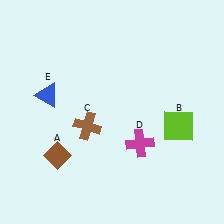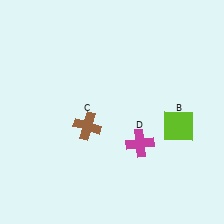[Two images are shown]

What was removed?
The blue triangle (E), the brown diamond (A) were removed in Image 2.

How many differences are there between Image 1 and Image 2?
There are 2 differences between the two images.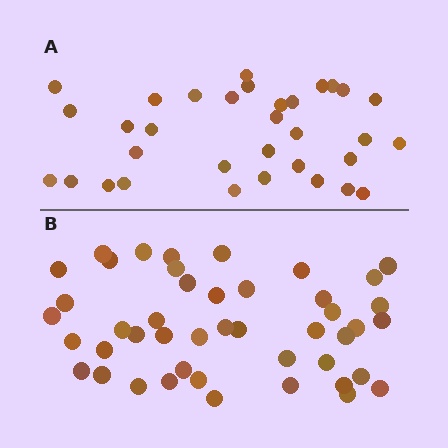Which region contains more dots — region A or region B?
Region B (the bottom region) has more dots.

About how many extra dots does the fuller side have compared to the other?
Region B has roughly 12 or so more dots than region A.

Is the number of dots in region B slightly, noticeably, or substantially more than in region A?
Region B has noticeably more, but not dramatically so. The ratio is roughly 1.4 to 1.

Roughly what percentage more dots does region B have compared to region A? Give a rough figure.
About 35% more.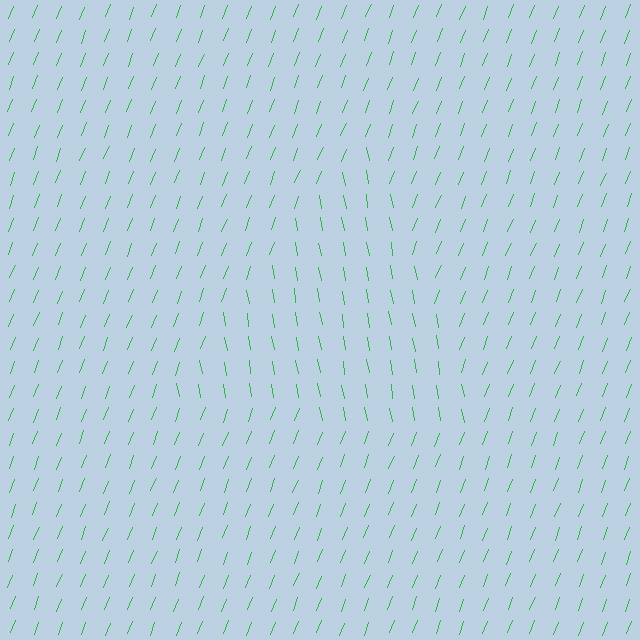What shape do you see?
I see a triangle.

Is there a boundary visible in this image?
Yes, there is a texture boundary formed by a change in line orientation.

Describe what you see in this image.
The image is filled with small green line segments. A triangle region in the image has lines oriented differently from the surrounding lines, creating a visible texture boundary.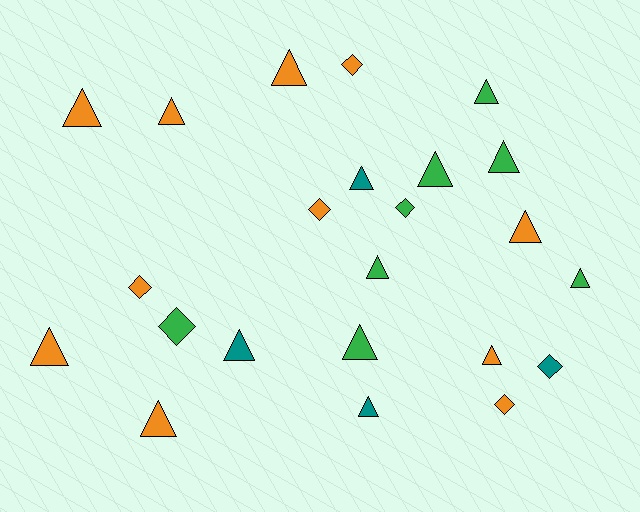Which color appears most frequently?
Orange, with 11 objects.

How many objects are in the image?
There are 23 objects.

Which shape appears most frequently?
Triangle, with 16 objects.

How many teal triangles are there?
There are 3 teal triangles.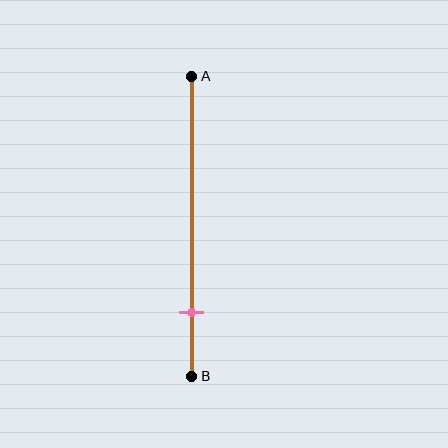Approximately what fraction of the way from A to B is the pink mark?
The pink mark is approximately 80% of the way from A to B.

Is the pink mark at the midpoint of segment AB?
No, the mark is at about 80% from A, not at the 50% midpoint.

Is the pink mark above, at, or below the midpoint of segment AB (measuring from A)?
The pink mark is below the midpoint of segment AB.